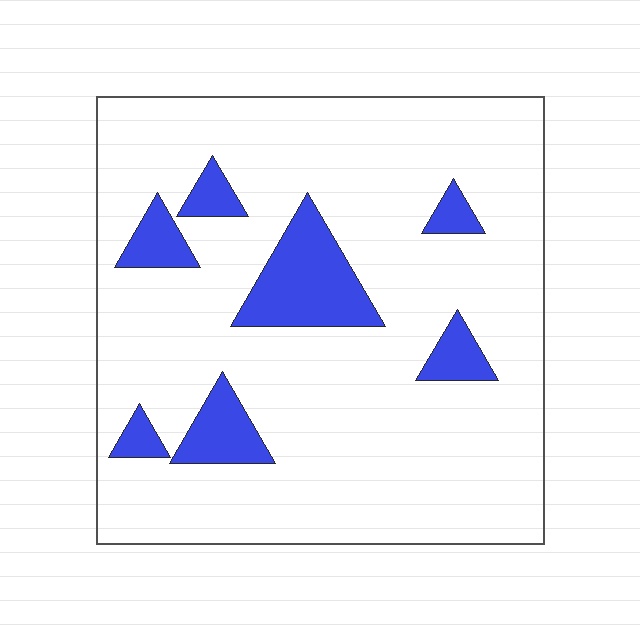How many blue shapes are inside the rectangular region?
7.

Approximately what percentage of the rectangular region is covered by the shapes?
Approximately 15%.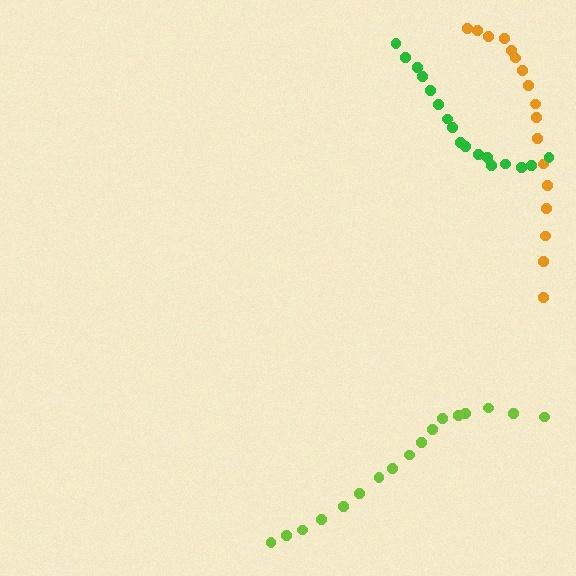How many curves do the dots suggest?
There are 3 distinct paths.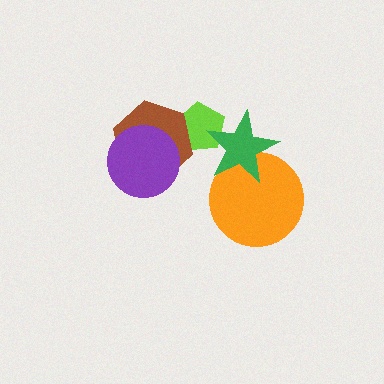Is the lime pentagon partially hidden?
Yes, it is partially covered by another shape.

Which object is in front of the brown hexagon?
The purple circle is in front of the brown hexagon.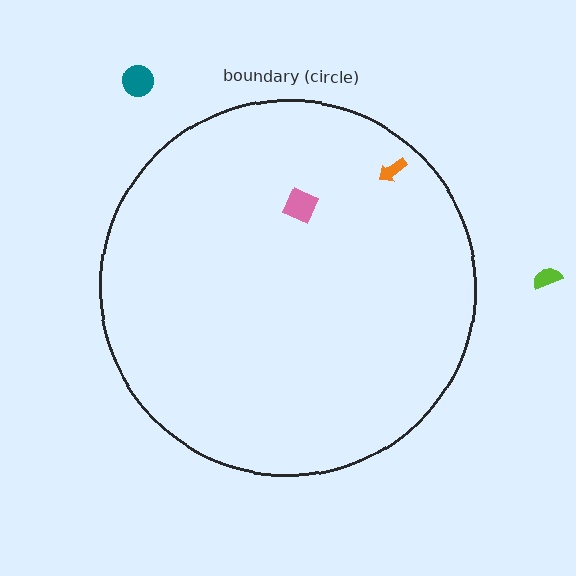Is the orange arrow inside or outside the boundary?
Inside.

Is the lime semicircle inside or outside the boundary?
Outside.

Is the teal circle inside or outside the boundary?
Outside.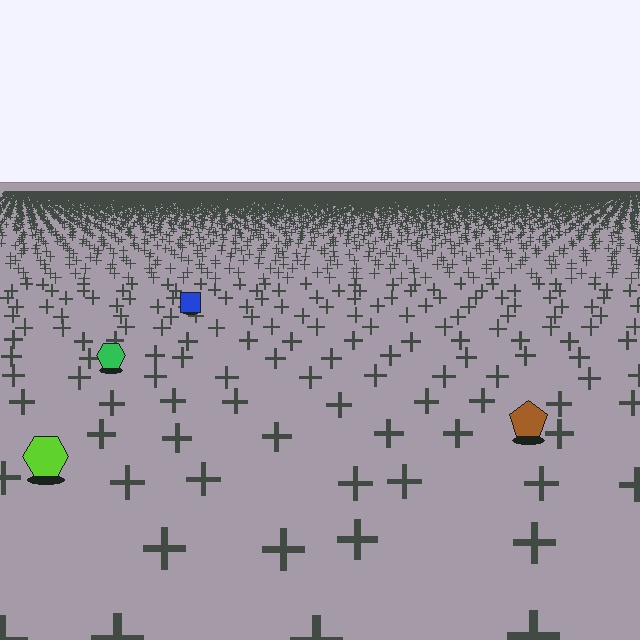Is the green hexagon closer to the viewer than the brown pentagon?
No. The brown pentagon is closer — you can tell from the texture gradient: the ground texture is coarser near it.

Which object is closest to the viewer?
The lime hexagon is closest. The texture marks near it are larger and more spread out.